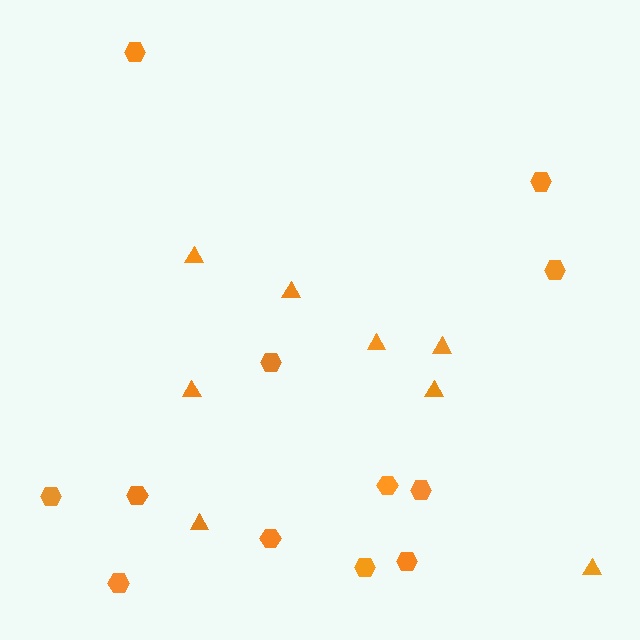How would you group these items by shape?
There are 2 groups: one group of triangles (8) and one group of hexagons (12).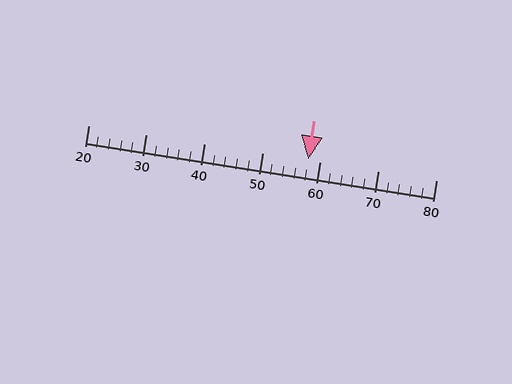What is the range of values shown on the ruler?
The ruler shows values from 20 to 80.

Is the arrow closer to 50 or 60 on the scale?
The arrow is closer to 60.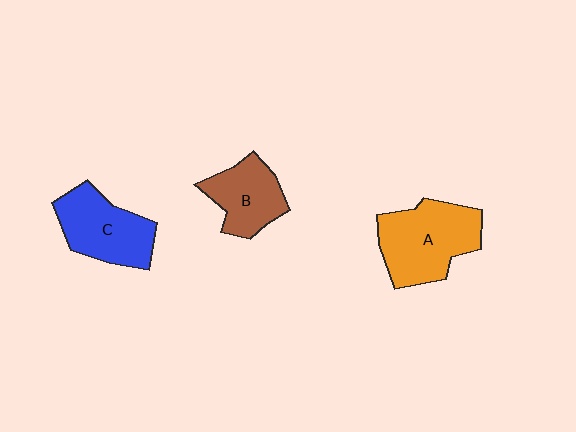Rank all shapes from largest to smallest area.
From largest to smallest: A (orange), C (blue), B (brown).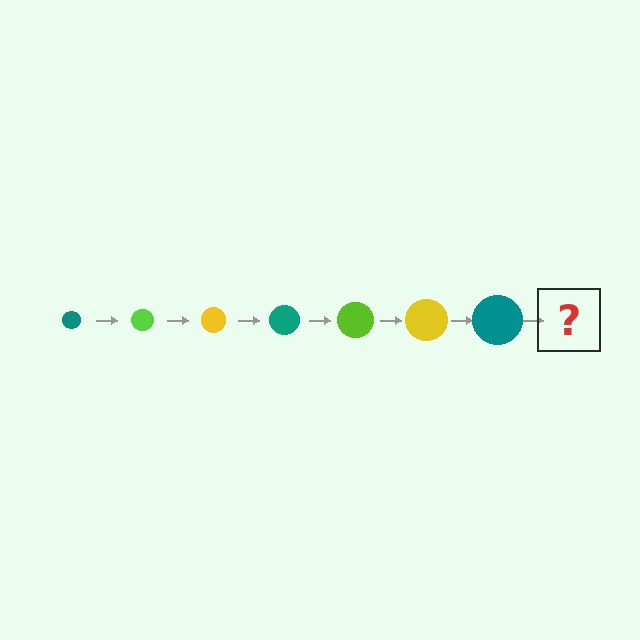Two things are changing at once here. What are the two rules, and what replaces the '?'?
The two rules are that the circle grows larger each step and the color cycles through teal, lime, and yellow. The '?' should be a lime circle, larger than the previous one.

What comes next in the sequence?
The next element should be a lime circle, larger than the previous one.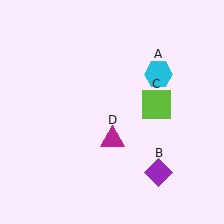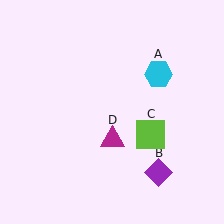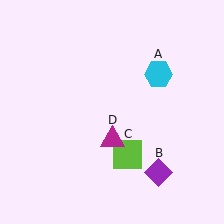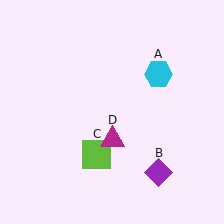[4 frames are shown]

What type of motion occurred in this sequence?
The lime square (object C) rotated clockwise around the center of the scene.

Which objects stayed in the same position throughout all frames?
Cyan hexagon (object A) and purple diamond (object B) and magenta triangle (object D) remained stationary.